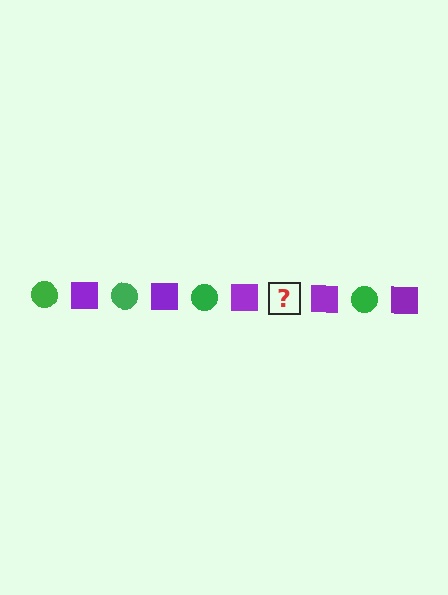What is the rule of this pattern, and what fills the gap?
The rule is that the pattern alternates between green circle and purple square. The gap should be filled with a green circle.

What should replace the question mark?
The question mark should be replaced with a green circle.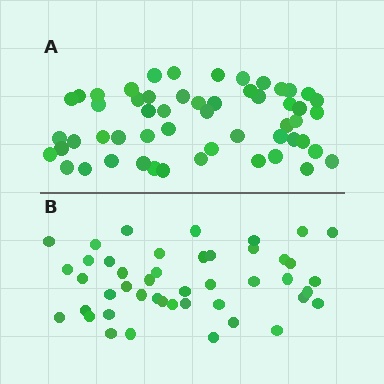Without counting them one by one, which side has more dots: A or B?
Region A (the top region) has more dots.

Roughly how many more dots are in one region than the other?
Region A has roughly 8 or so more dots than region B.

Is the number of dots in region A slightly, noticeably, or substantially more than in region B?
Region A has only slightly more — the two regions are fairly close. The ratio is roughly 1.2 to 1.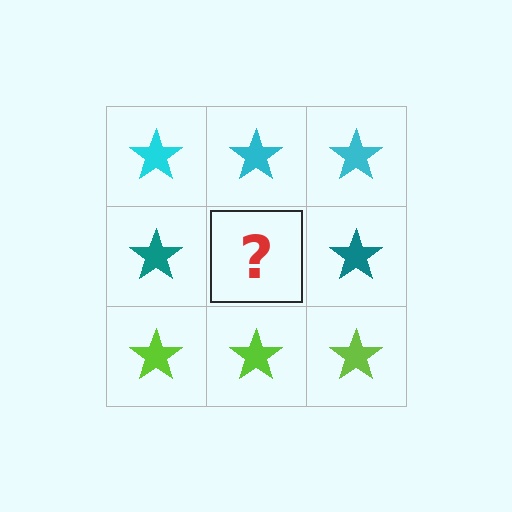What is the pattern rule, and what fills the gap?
The rule is that each row has a consistent color. The gap should be filled with a teal star.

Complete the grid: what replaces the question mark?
The question mark should be replaced with a teal star.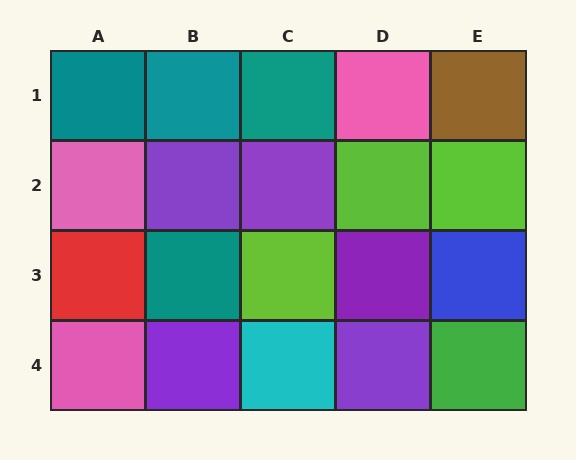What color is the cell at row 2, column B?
Purple.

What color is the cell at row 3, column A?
Red.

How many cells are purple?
5 cells are purple.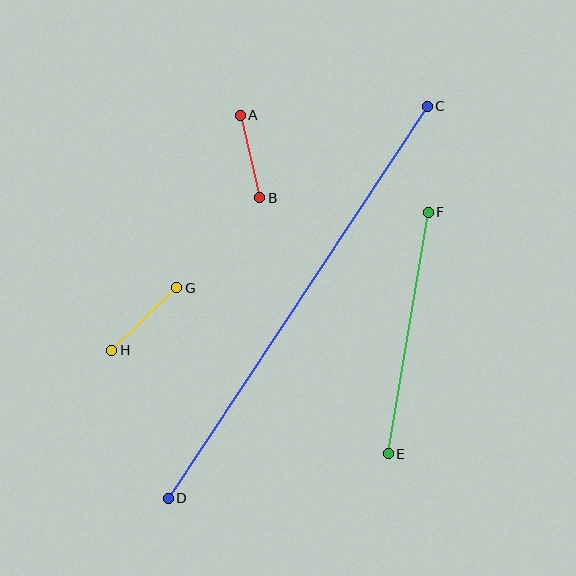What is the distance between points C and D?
The distance is approximately 470 pixels.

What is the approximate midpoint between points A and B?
The midpoint is at approximately (250, 157) pixels.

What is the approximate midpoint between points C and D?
The midpoint is at approximately (298, 302) pixels.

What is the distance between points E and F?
The distance is approximately 245 pixels.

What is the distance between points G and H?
The distance is approximately 90 pixels.